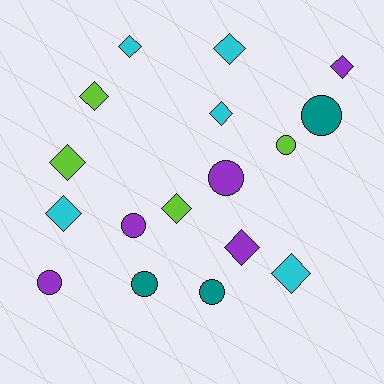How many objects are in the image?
There are 17 objects.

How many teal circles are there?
There are 3 teal circles.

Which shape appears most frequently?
Diamond, with 10 objects.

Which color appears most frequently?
Cyan, with 5 objects.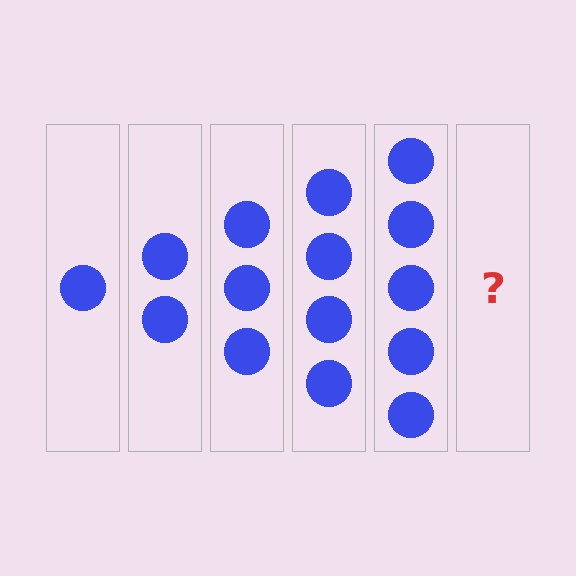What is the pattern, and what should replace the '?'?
The pattern is that each step adds one more circle. The '?' should be 6 circles.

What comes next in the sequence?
The next element should be 6 circles.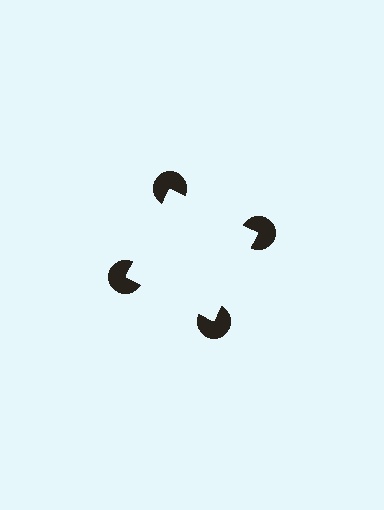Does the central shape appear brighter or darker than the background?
It typically appears slightly brighter than the background, even though no actual brightness change is drawn.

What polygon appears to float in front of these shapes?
An illusory square — its edges are inferred from the aligned wedge cuts in the pac-man discs, not physically drawn.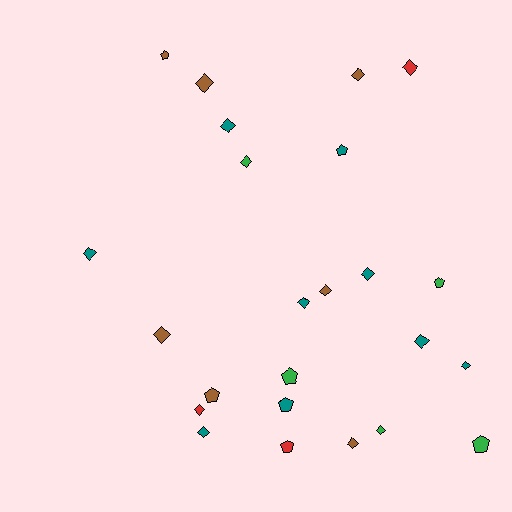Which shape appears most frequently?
Diamond, with 16 objects.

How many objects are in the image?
There are 24 objects.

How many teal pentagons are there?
There are 2 teal pentagons.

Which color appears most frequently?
Teal, with 9 objects.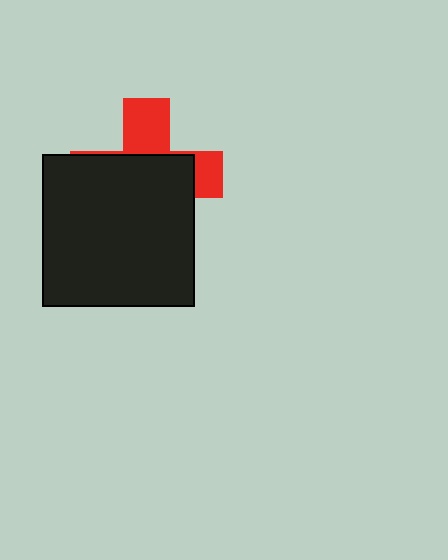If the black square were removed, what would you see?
You would see the complete red cross.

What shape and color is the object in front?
The object in front is a black square.